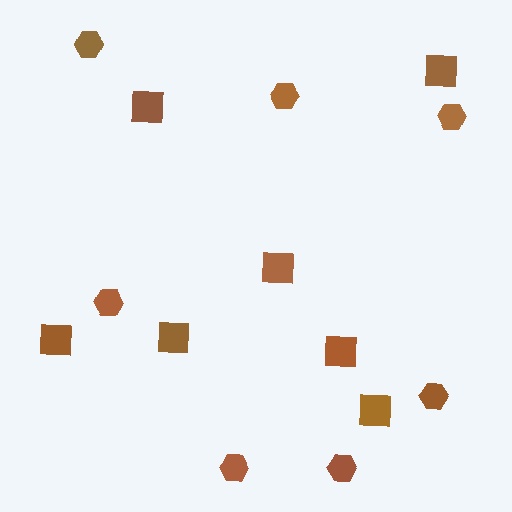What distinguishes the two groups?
There are 2 groups: one group of hexagons (7) and one group of squares (7).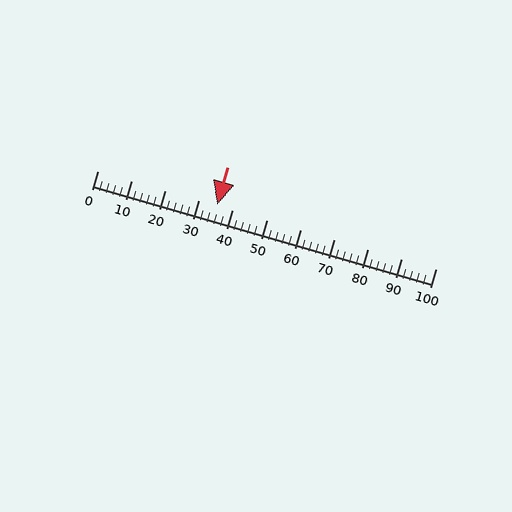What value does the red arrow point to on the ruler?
The red arrow points to approximately 35.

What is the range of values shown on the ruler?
The ruler shows values from 0 to 100.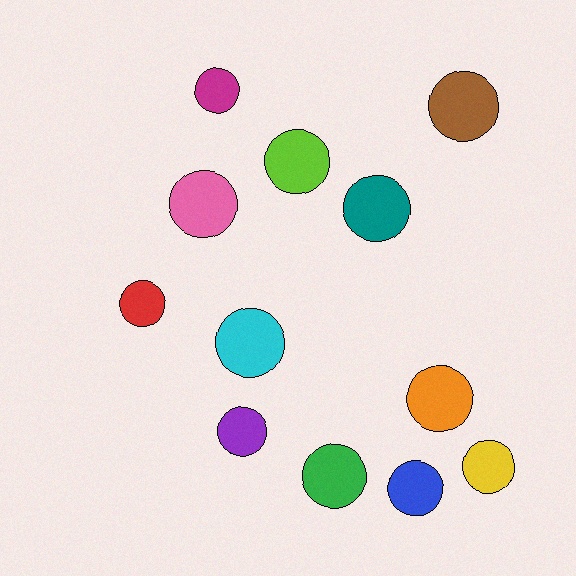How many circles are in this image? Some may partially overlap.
There are 12 circles.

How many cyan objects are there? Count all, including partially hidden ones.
There is 1 cyan object.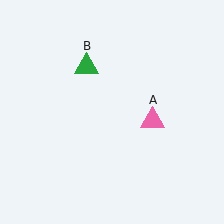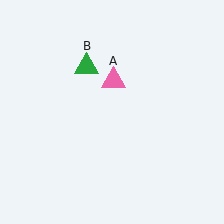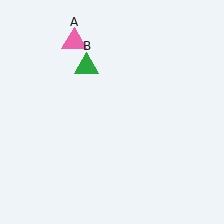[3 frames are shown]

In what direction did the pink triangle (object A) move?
The pink triangle (object A) moved up and to the left.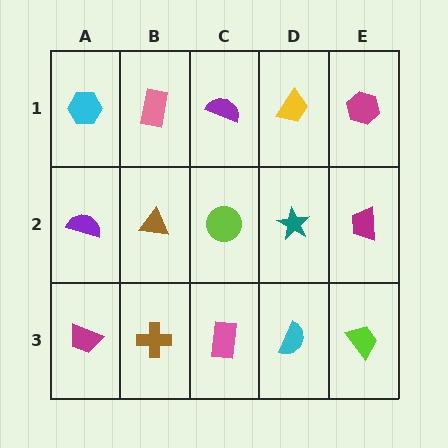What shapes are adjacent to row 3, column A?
A purple semicircle (row 2, column A), a brown cross (row 3, column B).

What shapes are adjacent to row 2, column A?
A cyan hexagon (row 1, column A), a magenta trapezoid (row 3, column A), a brown triangle (row 2, column B).